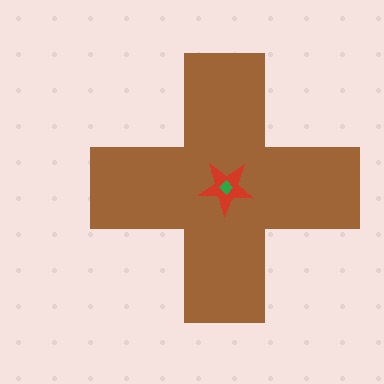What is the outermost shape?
The brown cross.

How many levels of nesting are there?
3.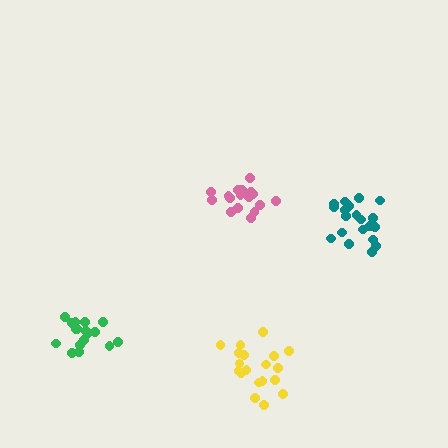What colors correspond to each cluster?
The clusters are colored: pink, yellow, green, teal.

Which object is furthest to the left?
The green cluster is leftmost.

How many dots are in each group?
Group 1: 18 dots, Group 2: 19 dots, Group 3: 17 dots, Group 4: 20 dots (74 total).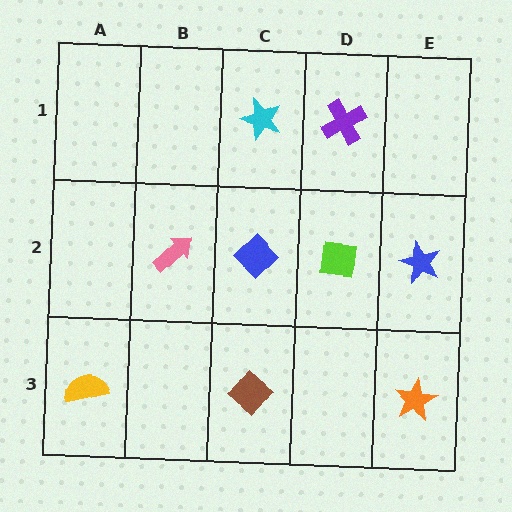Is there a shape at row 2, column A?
No, that cell is empty.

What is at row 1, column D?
A purple cross.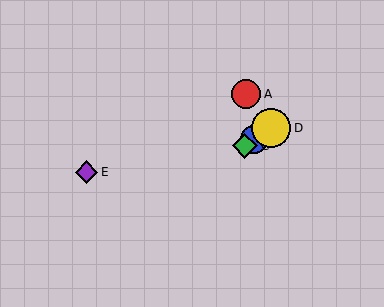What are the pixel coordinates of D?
Object D is at (271, 128).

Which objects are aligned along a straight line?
Objects B, C, D are aligned along a straight line.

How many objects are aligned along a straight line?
3 objects (B, C, D) are aligned along a straight line.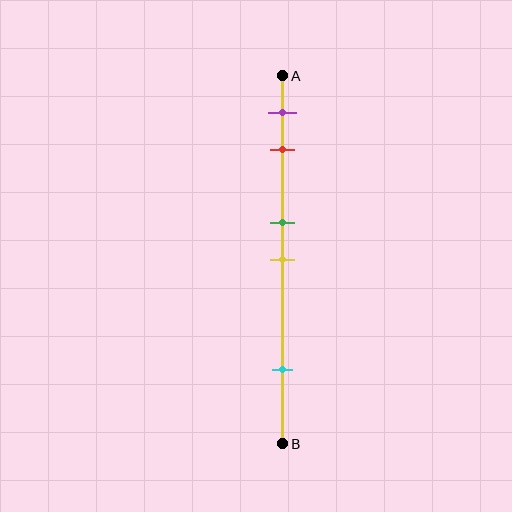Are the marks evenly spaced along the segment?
No, the marks are not evenly spaced.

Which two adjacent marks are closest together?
The green and yellow marks are the closest adjacent pair.